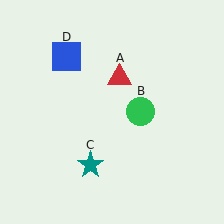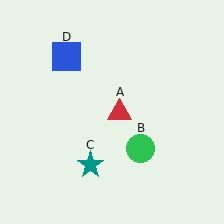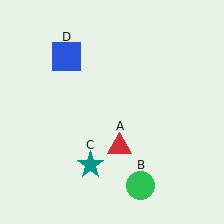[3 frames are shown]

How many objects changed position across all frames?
2 objects changed position: red triangle (object A), green circle (object B).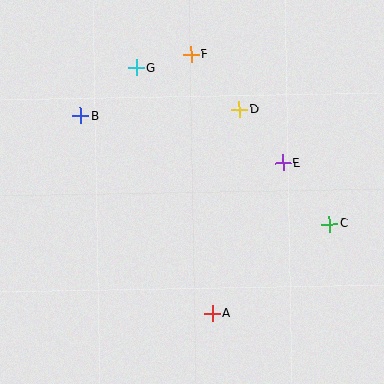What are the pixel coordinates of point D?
Point D is at (239, 110).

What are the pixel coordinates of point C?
Point C is at (329, 224).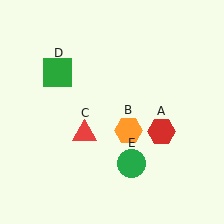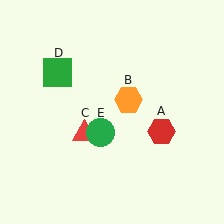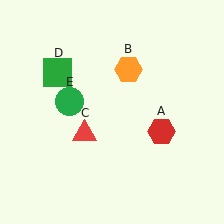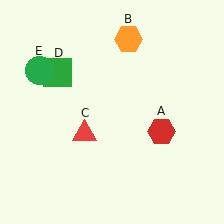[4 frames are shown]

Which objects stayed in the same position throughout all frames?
Red hexagon (object A) and red triangle (object C) and green square (object D) remained stationary.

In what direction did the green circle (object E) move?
The green circle (object E) moved up and to the left.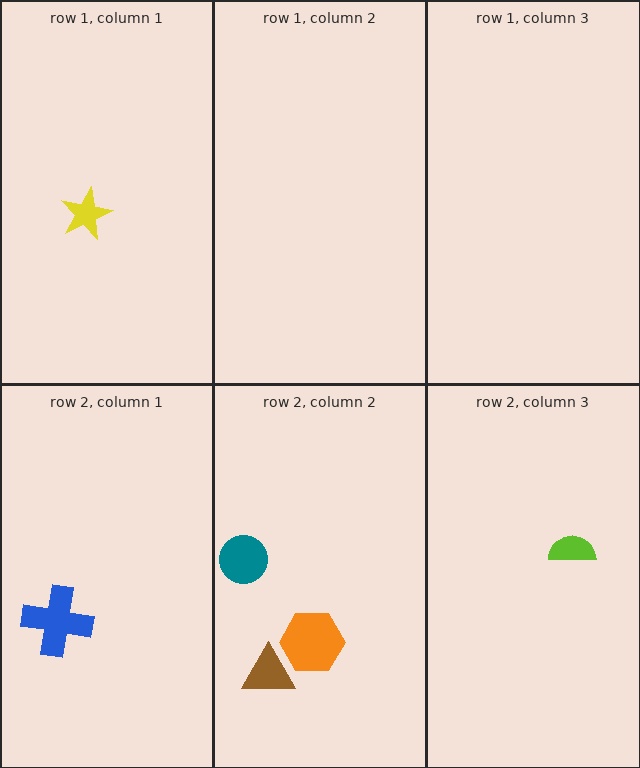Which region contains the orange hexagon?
The row 2, column 2 region.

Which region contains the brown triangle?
The row 2, column 2 region.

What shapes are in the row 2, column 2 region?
The brown triangle, the teal circle, the orange hexagon.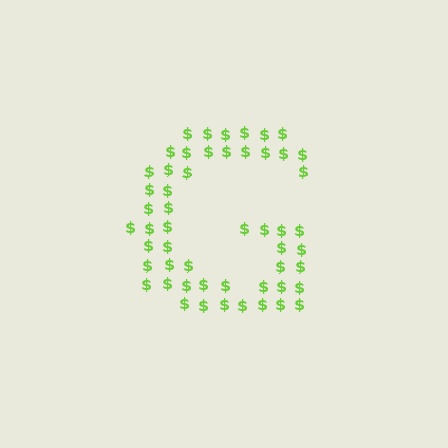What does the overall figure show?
The overall figure shows the letter G.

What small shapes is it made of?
It is made of small dollar signs.